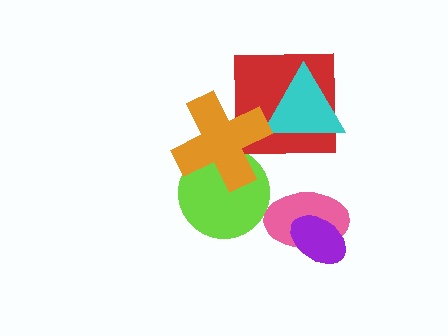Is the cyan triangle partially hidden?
No, no other shape covers it.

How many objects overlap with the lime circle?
1 object overlaps with the lime circle.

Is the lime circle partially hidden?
Yes, it is partially covered by another shape.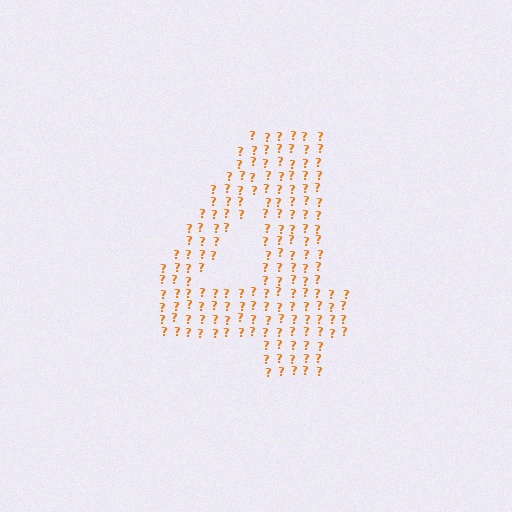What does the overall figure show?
The overall figure shows the digit 4.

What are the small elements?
The small elements are question marks.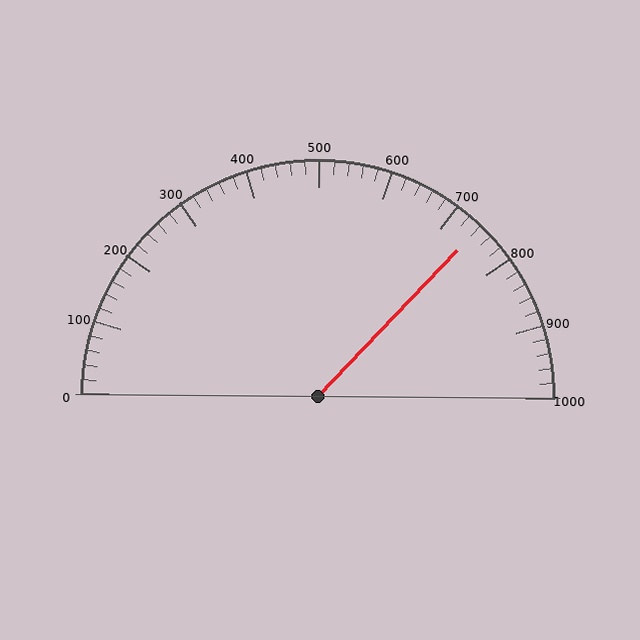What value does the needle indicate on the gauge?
The needle indicates approximately 740.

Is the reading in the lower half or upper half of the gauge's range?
The reading is in the upper half of the range (0 to 1000).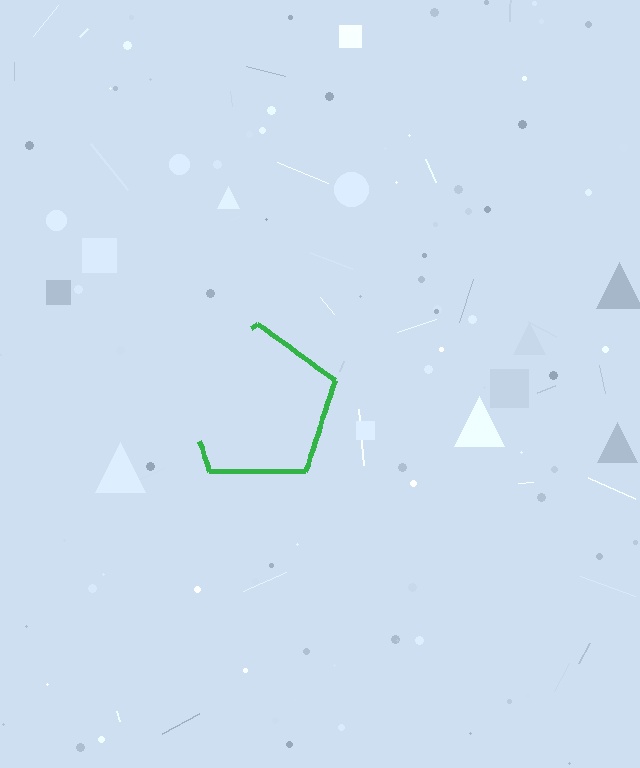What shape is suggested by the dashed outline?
The dashed outline suggests a pentagon.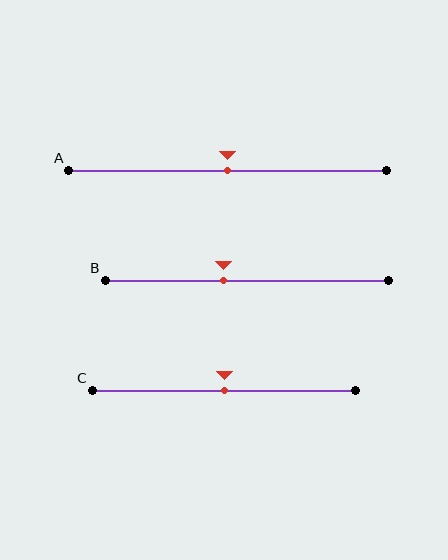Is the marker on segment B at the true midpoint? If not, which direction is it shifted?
No, the marker on segment B is shifted to the left by about 8% of the segment length.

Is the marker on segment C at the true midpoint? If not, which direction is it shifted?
Yes, the marker on segment C is at the true midpoint.